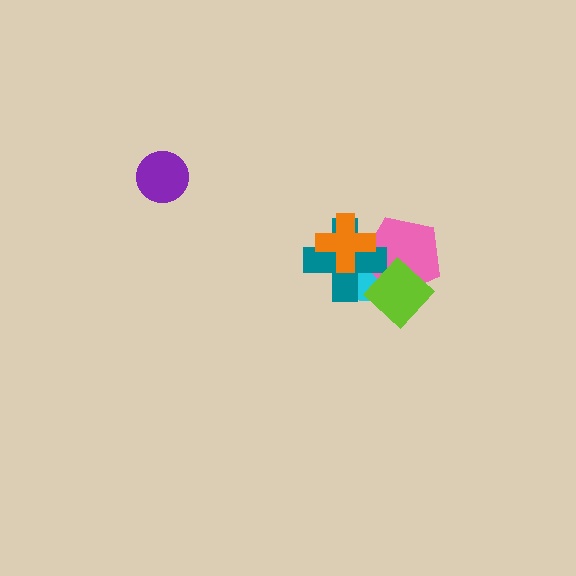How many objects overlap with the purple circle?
0 objects overlap with the purple circle.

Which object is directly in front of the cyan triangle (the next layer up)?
The pink pentagon is directly in front of the cyan triangle.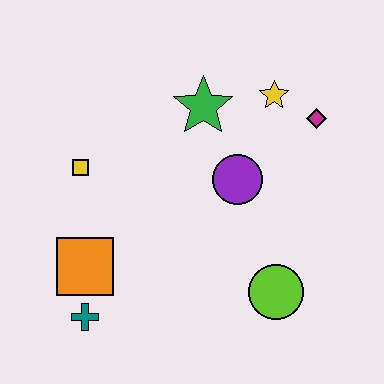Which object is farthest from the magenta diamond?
The teal cross is farthest from the magenta diamond.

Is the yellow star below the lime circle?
No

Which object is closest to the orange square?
The teal cross is closest to the orange square.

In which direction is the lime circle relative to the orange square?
The lime circle is to the right of the orange square.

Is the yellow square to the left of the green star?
Yes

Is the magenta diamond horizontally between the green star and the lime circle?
No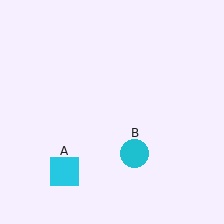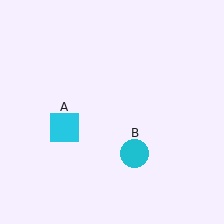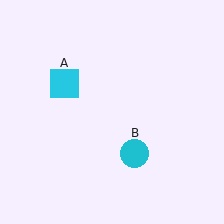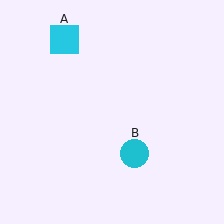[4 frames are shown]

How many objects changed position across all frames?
1 object changed position: cyan square (object A).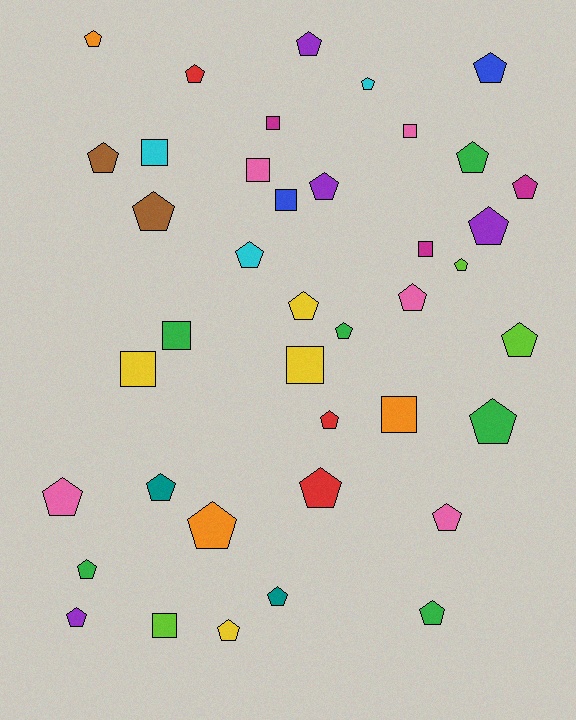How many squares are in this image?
There are 11 squares.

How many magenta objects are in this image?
There are 3 magenta objects.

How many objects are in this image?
There are 40 objects.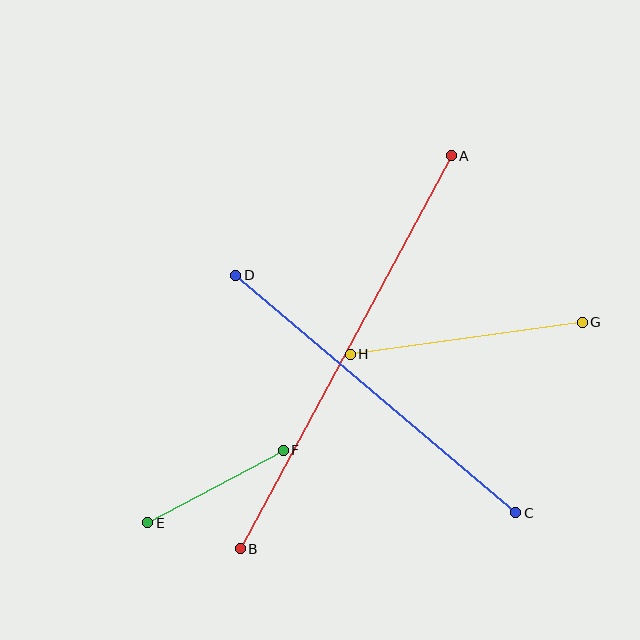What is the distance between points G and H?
The distance is approximately 234 pixels.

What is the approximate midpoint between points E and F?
The midpoint is at approximately (215, 486) pixels.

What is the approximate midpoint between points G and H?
The midpoint is at approximately (466, 338) pixels.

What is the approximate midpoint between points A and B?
The midpoint is at approximately (346, 352) pixels.